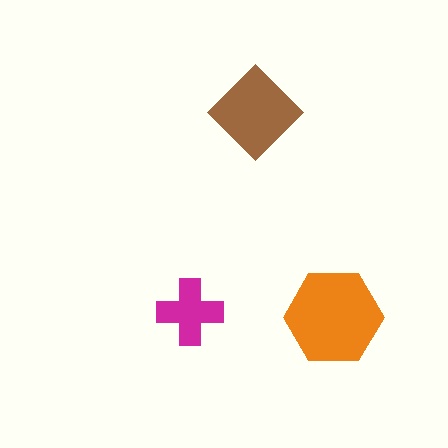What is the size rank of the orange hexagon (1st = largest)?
1st.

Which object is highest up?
The brown diamond is topmost.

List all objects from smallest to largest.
The magenta cross, the brown diamond, the orange hexagon.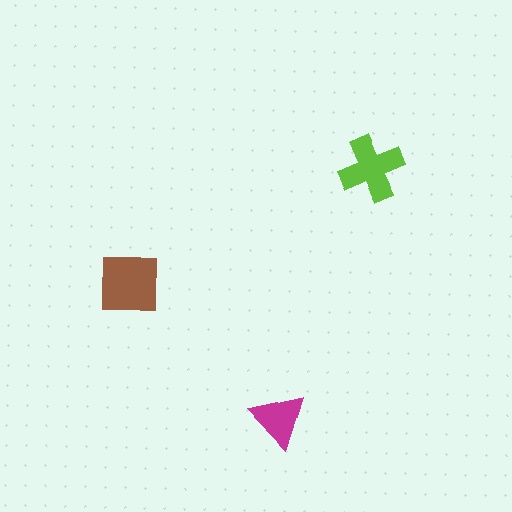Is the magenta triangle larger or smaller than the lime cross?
Smaller.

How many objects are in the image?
There are 3 objects in the image.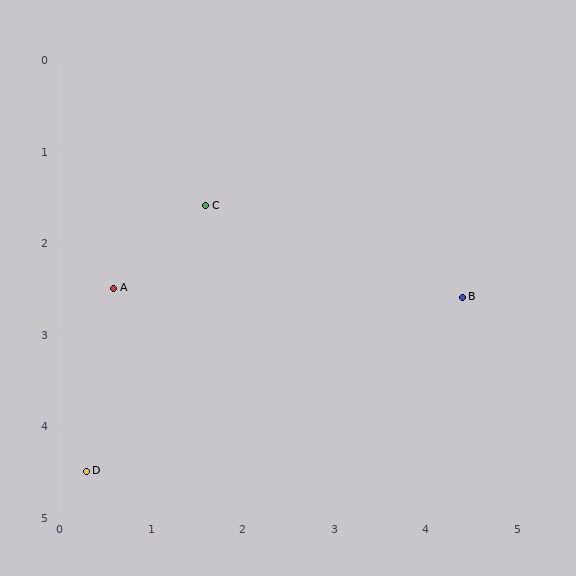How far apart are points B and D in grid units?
Points B and D are about 4.5 grid units apart.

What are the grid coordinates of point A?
Point A is at approximately (0.6, 2.5).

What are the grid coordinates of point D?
Point D is at approximately (0.3, 4.5).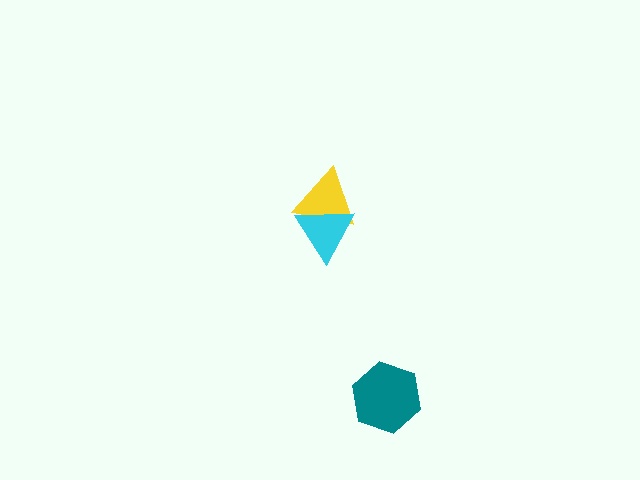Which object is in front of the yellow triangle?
The cyan triangle is in front of the yellow triangle.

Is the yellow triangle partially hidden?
Yes, it is partially covered by another shape.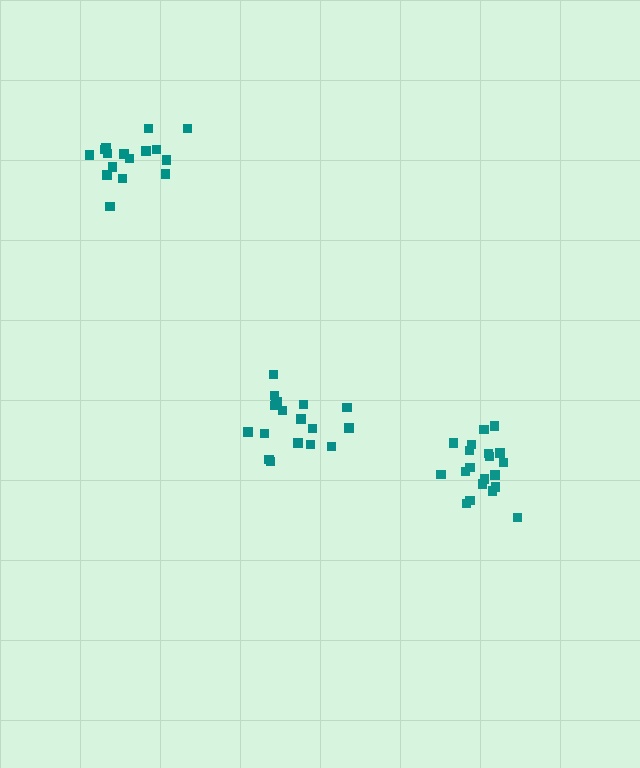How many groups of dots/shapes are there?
There are 3 groups.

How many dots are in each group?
Group 1: 20 dots, Group 2: 16 dots, Group 3: 18 dots (54 total).